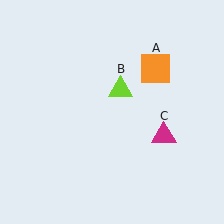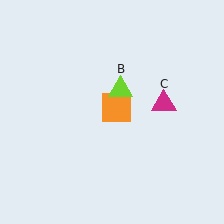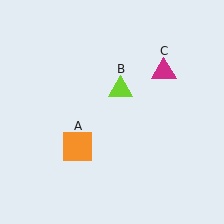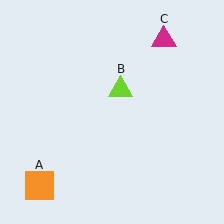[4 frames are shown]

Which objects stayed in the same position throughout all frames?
Lime triangle (object B) remained stationary.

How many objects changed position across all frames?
2 objects changed position: orange square (object A), magenta triangle (object C).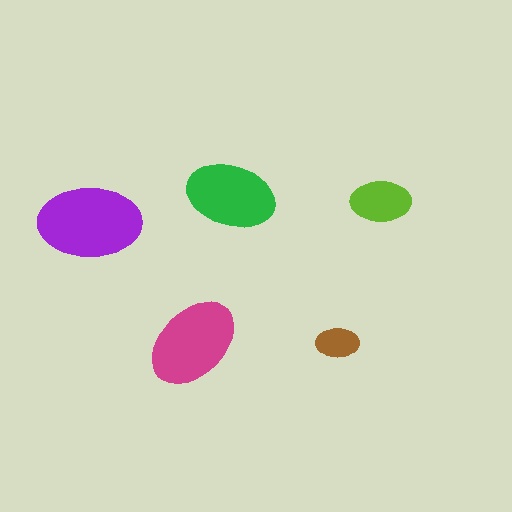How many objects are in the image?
There are 5 objects in the image.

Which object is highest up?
The green ellipse is topmost.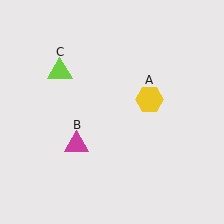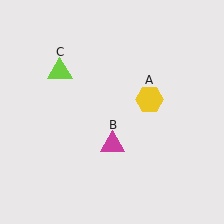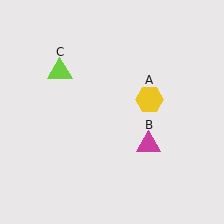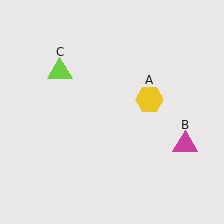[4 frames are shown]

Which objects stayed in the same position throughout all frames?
Yellow hexagon (object A) and lime triangle (object C) remained stationary.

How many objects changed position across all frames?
1 object changed position: magenta triangle (object B).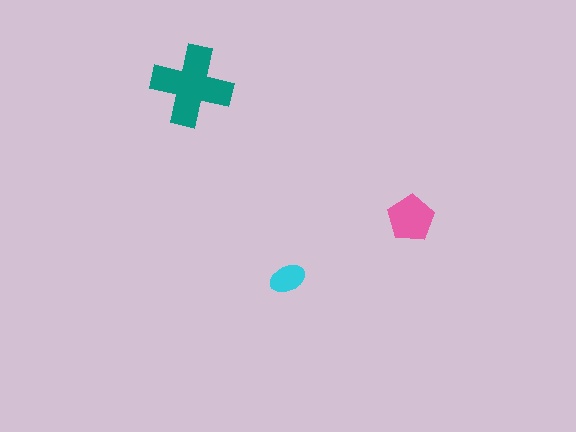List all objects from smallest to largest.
The cyan ellipse, the pink pentagon, the teal cross.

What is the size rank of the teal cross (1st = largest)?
1st.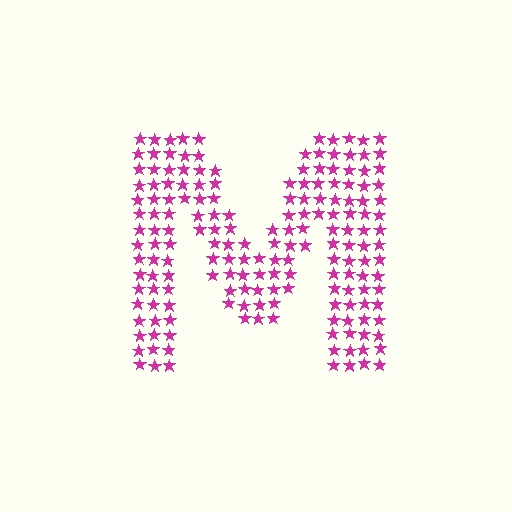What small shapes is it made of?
It is made of small stars.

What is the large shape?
The large shape is the letter M.